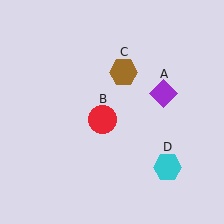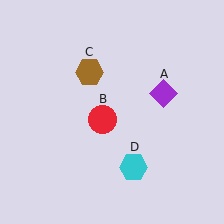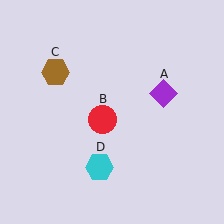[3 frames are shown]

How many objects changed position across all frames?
2 objects changed position: brown hexagon (object C), cyan hexagon (object D).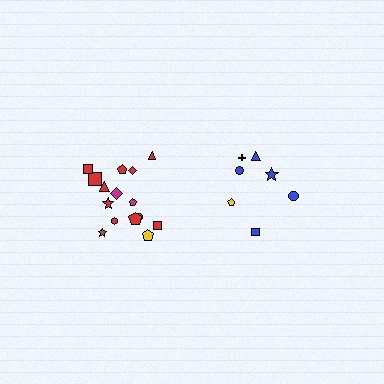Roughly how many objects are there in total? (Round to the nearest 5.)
Roughly 20 objects in total.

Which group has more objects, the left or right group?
The left group.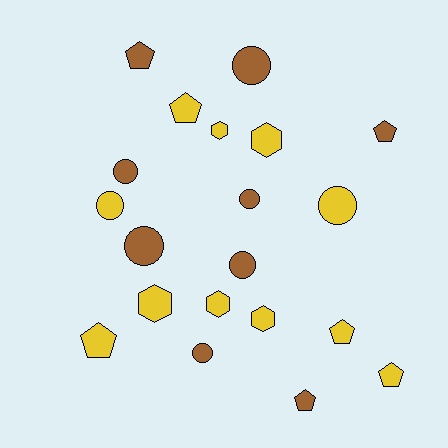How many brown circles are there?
There are 6 brown circles.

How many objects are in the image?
There are 20 objects.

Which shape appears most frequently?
Circle, with 8 objects.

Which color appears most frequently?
Yellow, with 11 objects.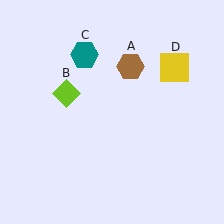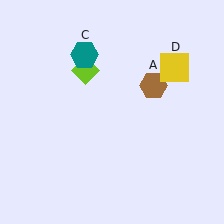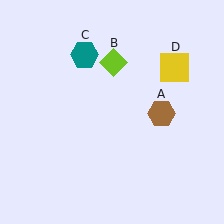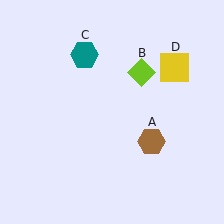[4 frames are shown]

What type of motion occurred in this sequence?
The brown hexagon (object A), lime diamond (object B) rotated clockwise around the center of the scene.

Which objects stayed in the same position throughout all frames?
Teal hexagon (object C) and yellow square (object D) remained stationary.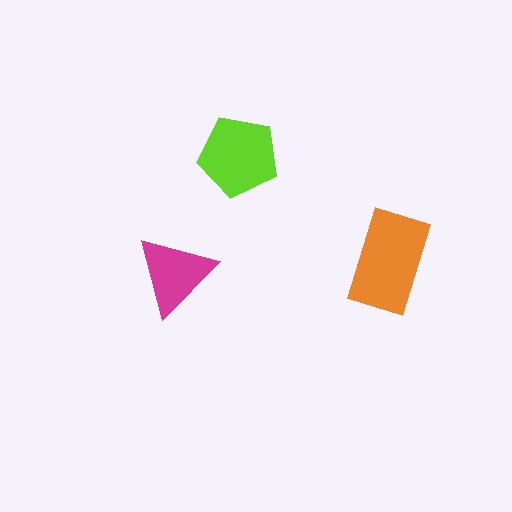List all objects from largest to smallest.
The orange rectangle, the lime pentagon, the magenta triangle.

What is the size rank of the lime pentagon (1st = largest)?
2nd.